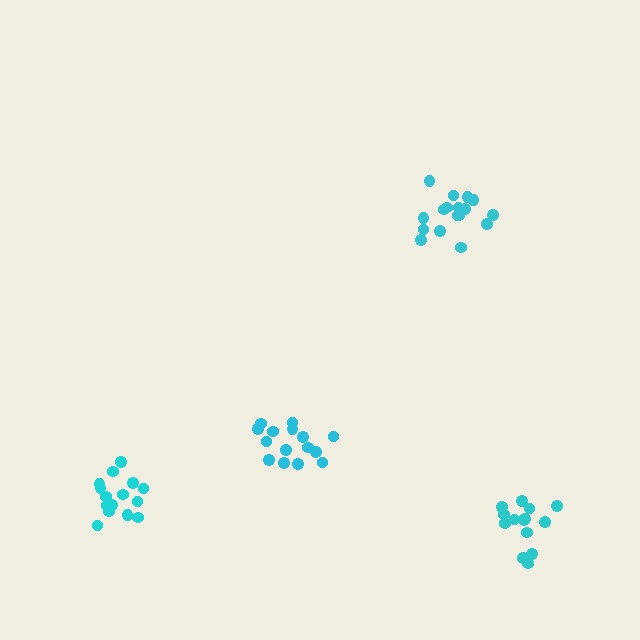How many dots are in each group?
Group 1: 14 dots, Group 2: 17 dots, Group 3: 15 dots, Group 4: 15 dots (61 total).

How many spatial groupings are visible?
There are 4 spatial groupings.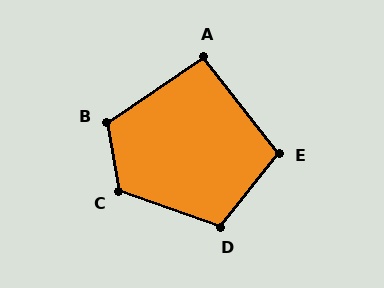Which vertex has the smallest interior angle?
A, at approximately 94 degrees.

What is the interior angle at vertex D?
Approximately 109 degrees (obtuse).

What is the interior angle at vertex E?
Approximately 103 degrees (obtuse).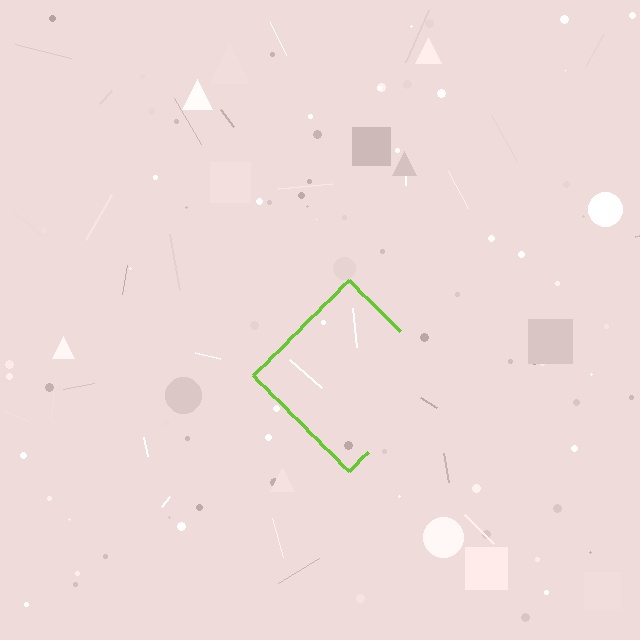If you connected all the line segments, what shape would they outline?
They would outline a diamond.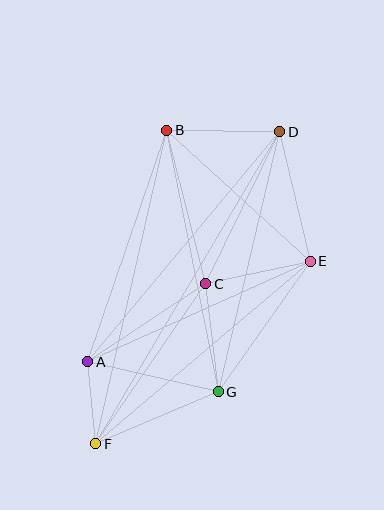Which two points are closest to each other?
Points A and F are closest to each other.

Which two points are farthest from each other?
Points D and F are farthest from each other.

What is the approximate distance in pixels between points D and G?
The distance between D and G is approximately 267 pixels.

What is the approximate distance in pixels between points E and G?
The distance between E and G is approximately 160 pixels.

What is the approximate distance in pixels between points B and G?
The distance between B and G is approximately 267 pixels.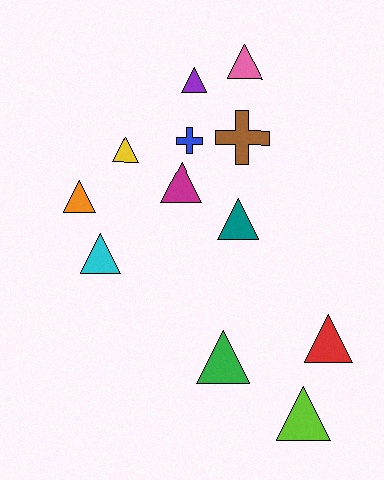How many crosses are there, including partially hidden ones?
There are 2 crosses.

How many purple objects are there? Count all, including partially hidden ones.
There is 1 purple object.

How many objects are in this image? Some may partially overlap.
There are 12 objects.